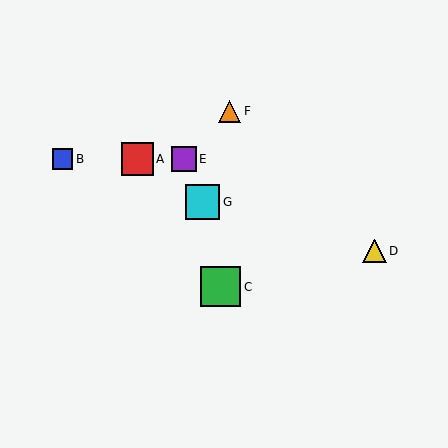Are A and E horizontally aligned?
Yes, both are at y≈159.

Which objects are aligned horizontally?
Objects A, B, E are aligned horizontally.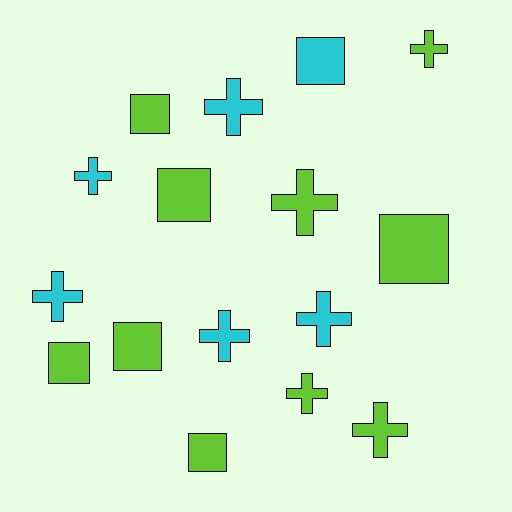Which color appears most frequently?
Lime, with 10 objects.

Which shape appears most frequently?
Cross, with 9 objects.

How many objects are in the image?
There are 16 objects.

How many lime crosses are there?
There are 4 lime crosses.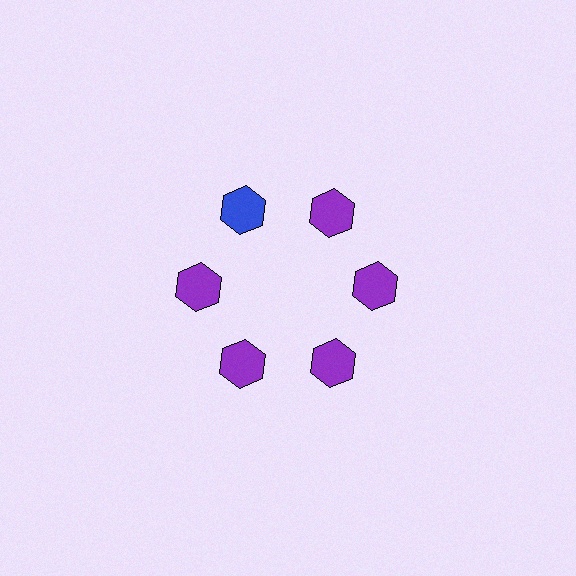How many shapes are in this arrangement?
There are 6 shapes arranged in a ring pattern.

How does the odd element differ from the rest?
It has a different color: blue instead of purple.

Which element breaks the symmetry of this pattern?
The blue hexagon at roughly the 11 o'clock position breaks the symmetry. All other shapes are purple hexagons.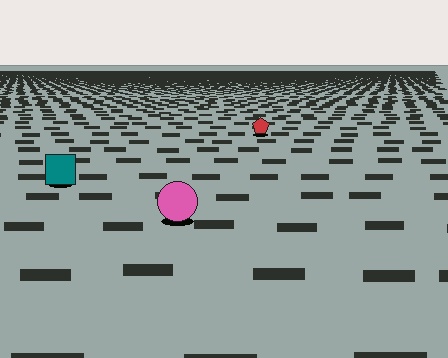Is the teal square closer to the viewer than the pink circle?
No. The pink circle is closer — you can tell from the texture gradient: the ground texture is coarser near it.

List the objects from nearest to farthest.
From nearest to farthest: the pink circle, the teal square, the red pentagon.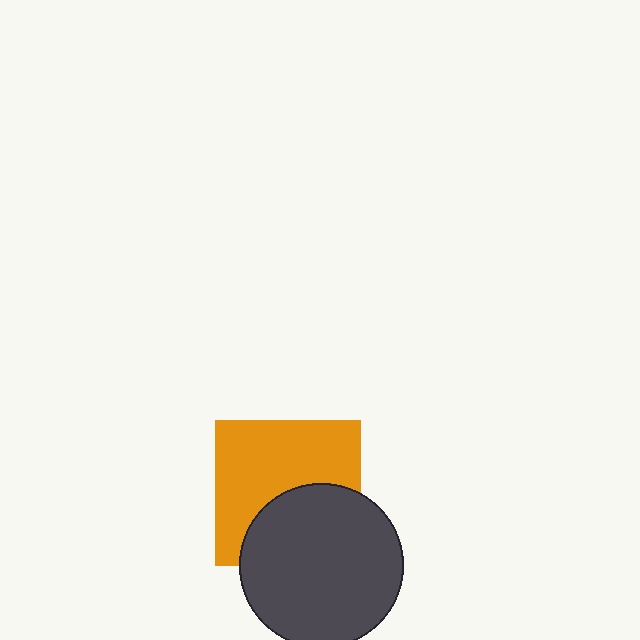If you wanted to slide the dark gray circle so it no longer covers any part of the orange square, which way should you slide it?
Slide it down — that is the most direct way to separate the two shapes.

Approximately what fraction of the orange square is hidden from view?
Roughly 40% of the orange square is hidden behind the dark gray circle.